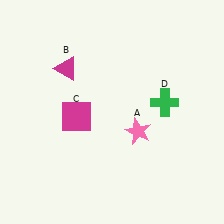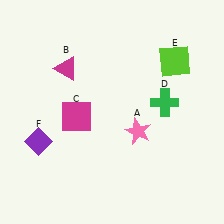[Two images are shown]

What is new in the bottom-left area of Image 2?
A purple diamond (F) was added in the bottom-left area of Image 2.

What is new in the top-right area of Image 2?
A lime square (E) was added in the top-right area of Image 2.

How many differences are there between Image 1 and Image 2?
There are 2 differences between the two images.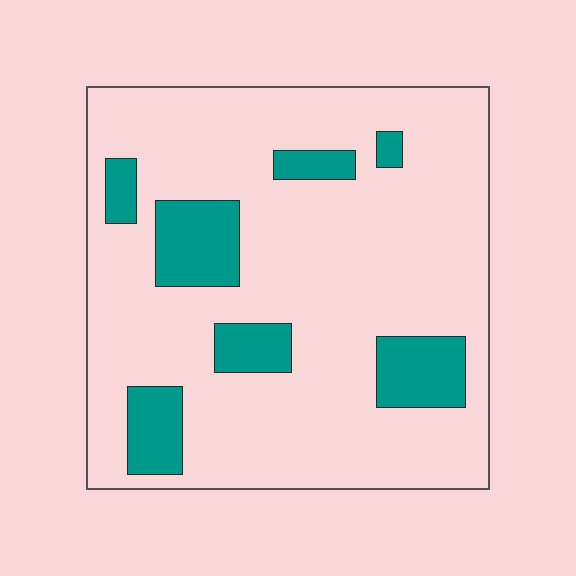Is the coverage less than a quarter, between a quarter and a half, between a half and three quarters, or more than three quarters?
Less than a quarter.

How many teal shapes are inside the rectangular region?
7.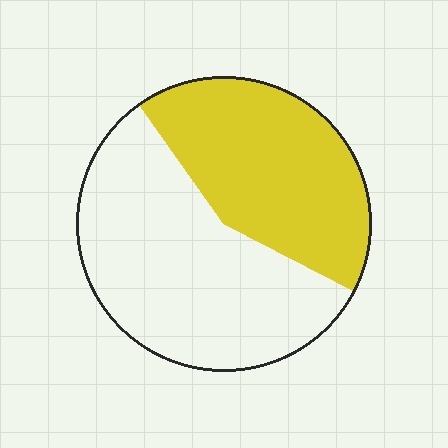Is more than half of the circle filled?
No.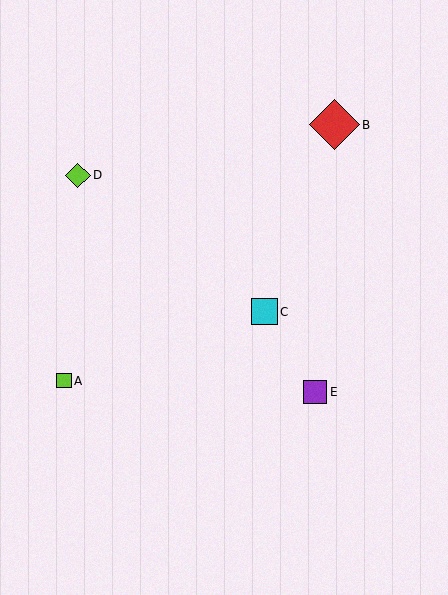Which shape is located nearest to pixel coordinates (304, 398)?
The purple square (labeled E) at (315, 392) is nearest to that location.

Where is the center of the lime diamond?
The center of the lime diamond is at (78, 175).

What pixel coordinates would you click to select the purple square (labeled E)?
Click at (315, 392) to select the purple square E.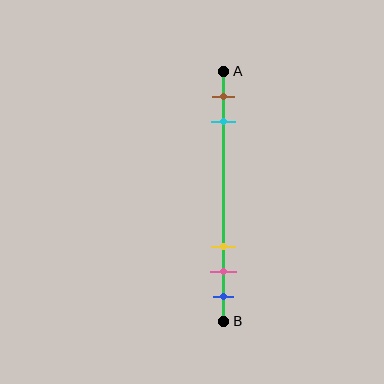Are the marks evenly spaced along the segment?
No, the marks are not evenly spaced.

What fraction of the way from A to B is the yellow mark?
The yellow mark is approximately 70% (0.7) of the way from A to B.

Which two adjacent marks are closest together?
The pink and blue marks are the closest adjacent pair.